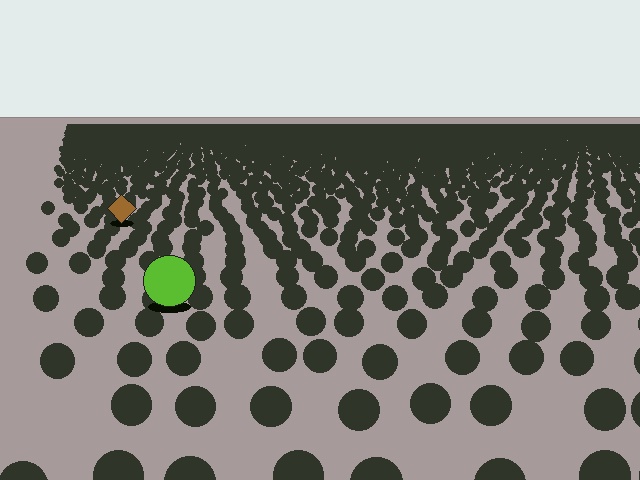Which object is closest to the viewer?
The lime circle is closest. The texture marks near it are larger and more spread out.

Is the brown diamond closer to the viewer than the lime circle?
No. The lime circle is closer — you can tell from the texture gradient: the ground texture is coarser near it.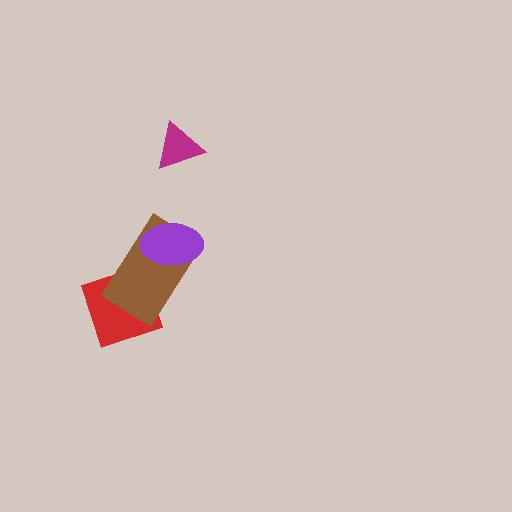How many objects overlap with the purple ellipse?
1 object overlaps with the purple ellipse.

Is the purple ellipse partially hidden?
No, no other shape covers it.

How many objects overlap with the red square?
1 object overlaps with the red square.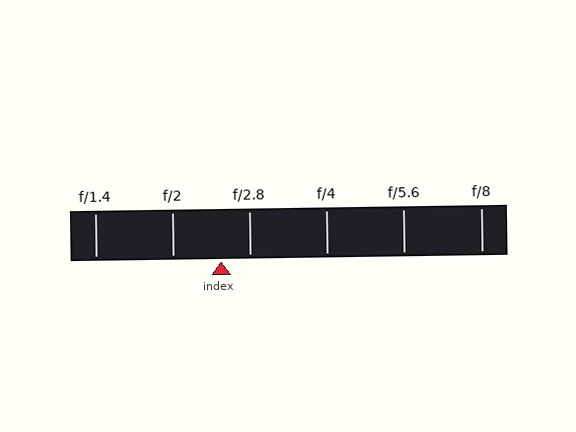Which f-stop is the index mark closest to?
The index mark is closest to f/2.8.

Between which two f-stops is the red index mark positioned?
The index mark is between f/2 and f/2.8.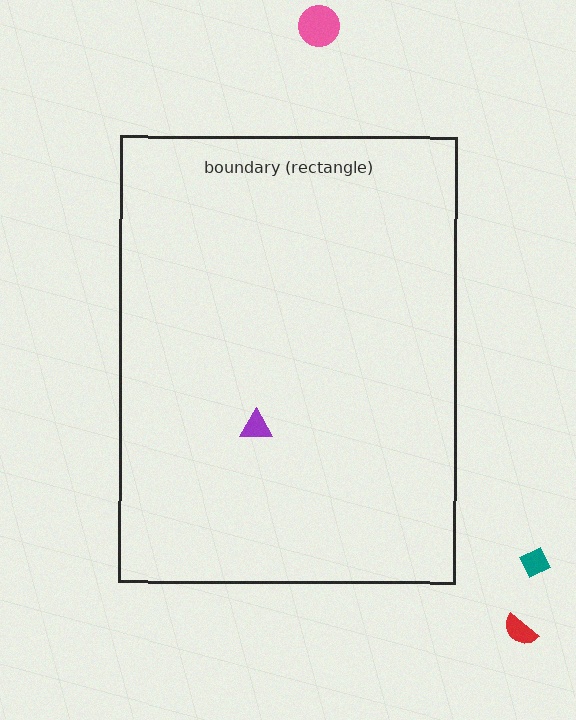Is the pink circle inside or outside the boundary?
Outside.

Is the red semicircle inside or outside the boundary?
Outside.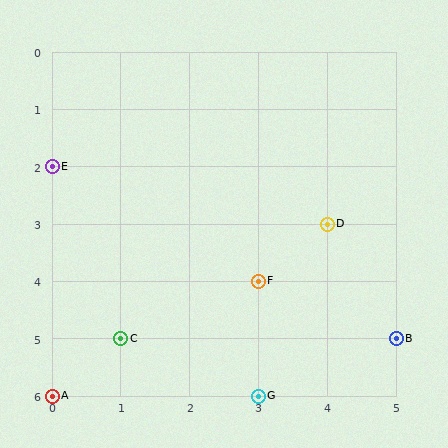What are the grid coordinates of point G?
Point G is at grid coordinates (3, 6).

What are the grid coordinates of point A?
Point A is at grid coordinates (0, 6).